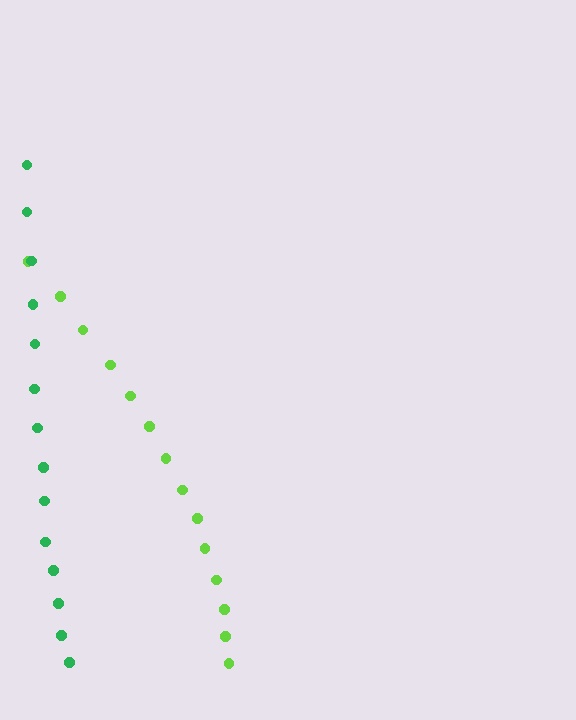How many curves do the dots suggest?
There are 2 distinct paths.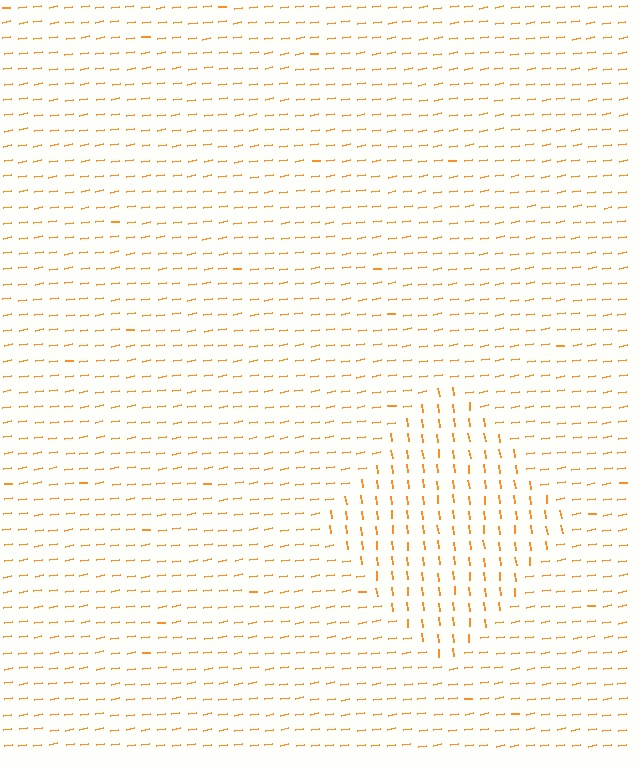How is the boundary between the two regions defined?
The boundary is defined purely by a change in line orientation (approximately 88 degrees difference). All lines are the same color and thickness.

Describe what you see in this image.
The image is filled with small orange line segments. A diamond region in the image has lines oriented differently from the surrounding lines, creating a visible texture boundary.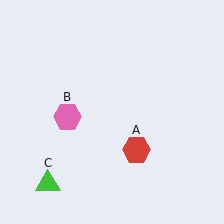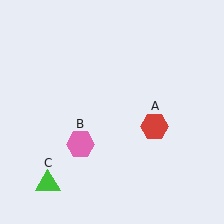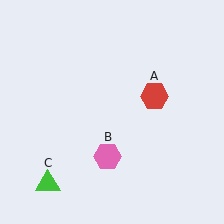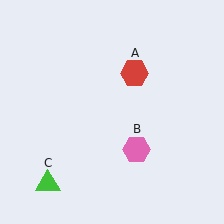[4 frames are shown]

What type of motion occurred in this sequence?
The red hexagon (object A), pink hexagon (object B) rotated counterclockwise around the center of the scene.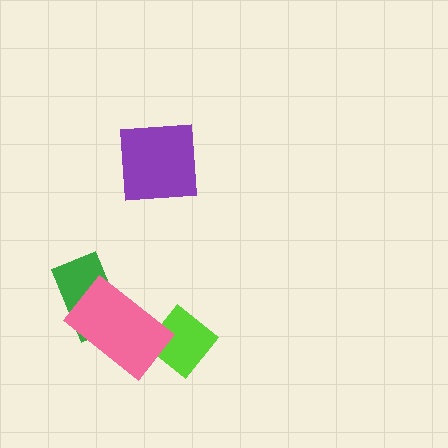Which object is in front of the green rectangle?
The pink rectangle is in front of the green rectangle.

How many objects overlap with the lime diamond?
1 object overlaps with the lime diamond.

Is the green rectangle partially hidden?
Yes, it is partially covered by another shape.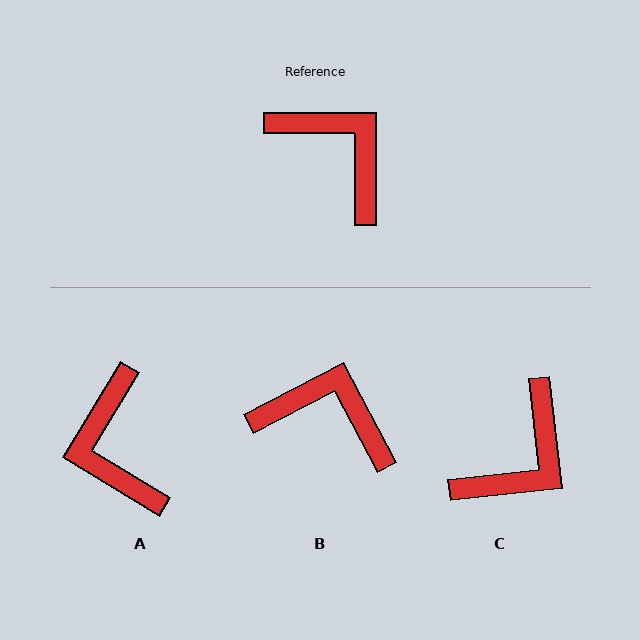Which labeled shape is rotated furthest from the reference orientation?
A, about 149 degrees away.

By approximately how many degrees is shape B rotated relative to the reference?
Approximately 28 degrees counter-clockwise.